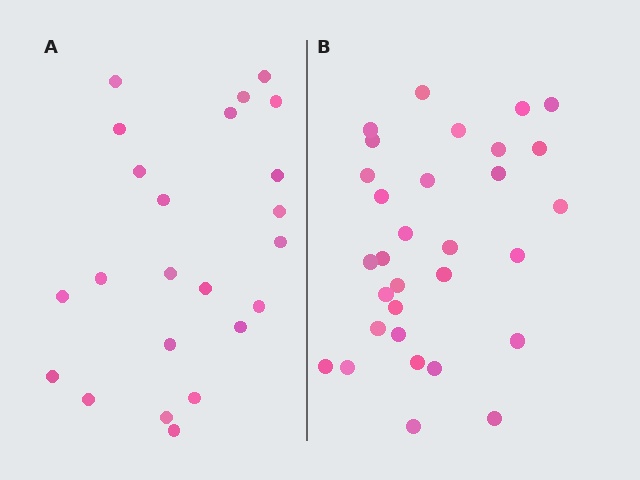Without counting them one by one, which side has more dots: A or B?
Region B (the right region) has more dots.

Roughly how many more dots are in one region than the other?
Region B has roughly 8 or so more dots than region A.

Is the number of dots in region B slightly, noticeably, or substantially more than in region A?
Region B has noticeably more, but not dramatically so. The ratio is roughly 1.3 to 1.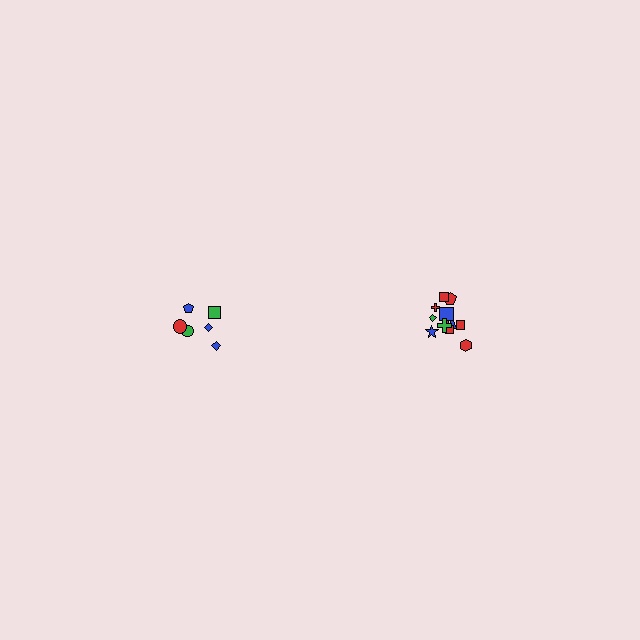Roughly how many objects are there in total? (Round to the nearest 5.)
Roughly 20 objects in total.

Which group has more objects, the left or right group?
The right group.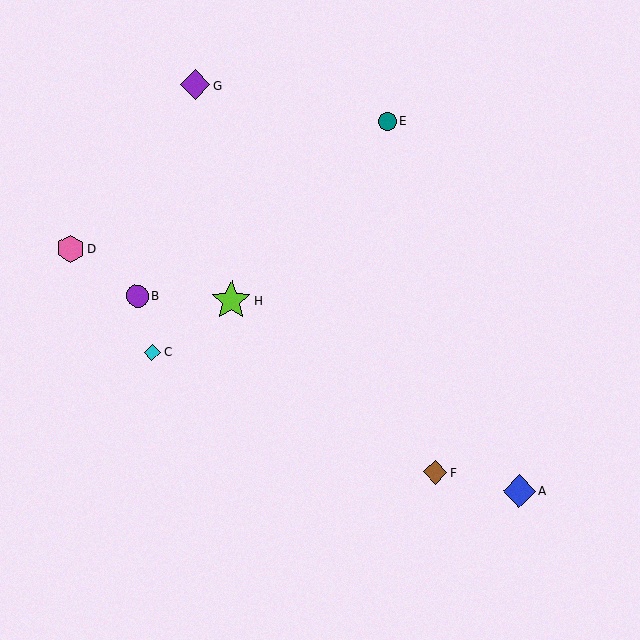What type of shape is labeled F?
Shape F is a brown diamond.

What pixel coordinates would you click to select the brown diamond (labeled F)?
Click at (435, 472) to select the brown diamond F.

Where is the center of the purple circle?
The center of the purple circle is at (138, 296).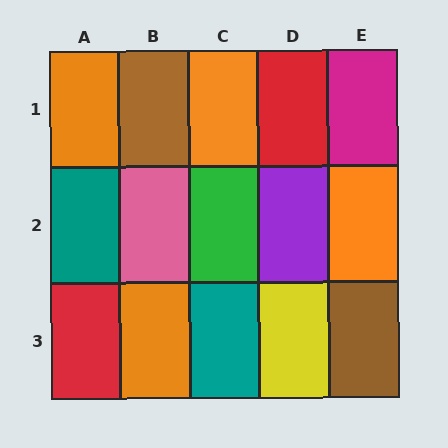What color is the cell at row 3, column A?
Red.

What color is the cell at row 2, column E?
Orange.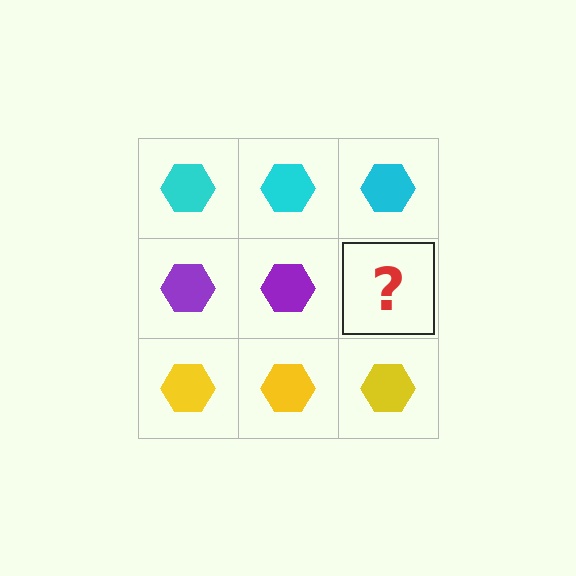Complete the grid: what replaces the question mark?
The question mark should be replaced with a purple hexagon.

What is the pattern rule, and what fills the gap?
The rule is that each row has a consistent color. The gap should be filled with a purple hexagon.